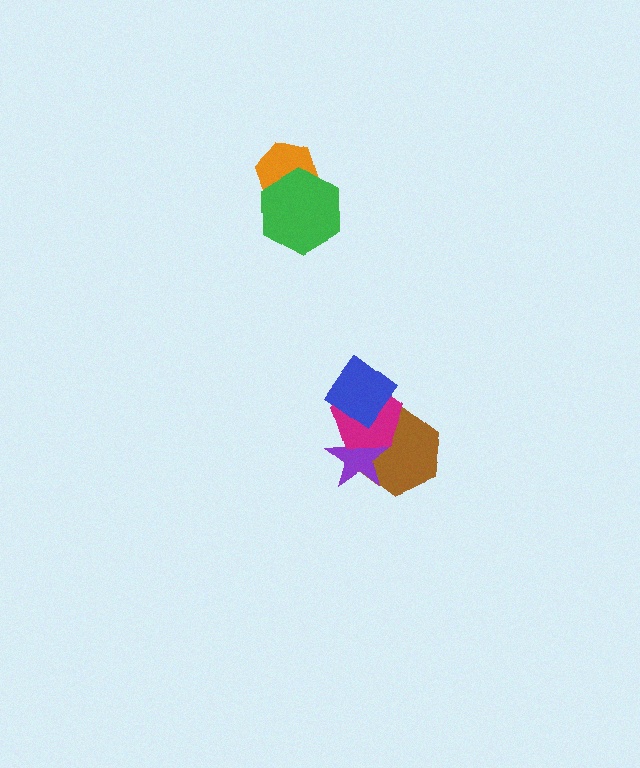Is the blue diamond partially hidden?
No, no other shape covers it.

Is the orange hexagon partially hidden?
Yes, it is partially covered by another shape.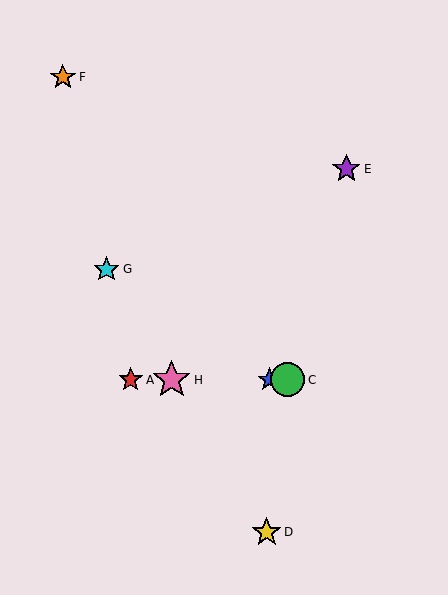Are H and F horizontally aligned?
No, H is at y≈380 and F is at y≈77.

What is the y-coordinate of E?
Object E is at y≈169.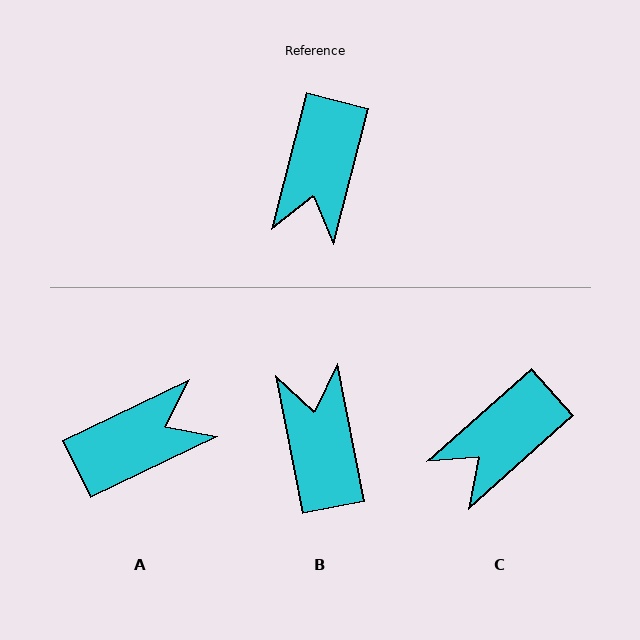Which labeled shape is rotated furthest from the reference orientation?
B, about 155 degrees away.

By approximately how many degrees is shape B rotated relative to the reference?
Approximately 155 degrees clockwise.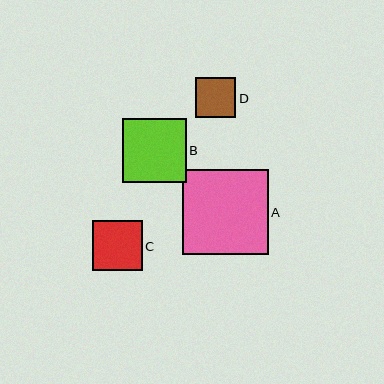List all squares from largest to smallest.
From largest to smallest: A, B, C, D.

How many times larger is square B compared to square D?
Square B is approximately 1.6 times the size of square D.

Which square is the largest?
Square A is the largest with a size of approximately 86 pixels.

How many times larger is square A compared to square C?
Square A is approximately 1.7 times the size of square C.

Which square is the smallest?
Square D is the smallest with a size of approximately 40 pixels.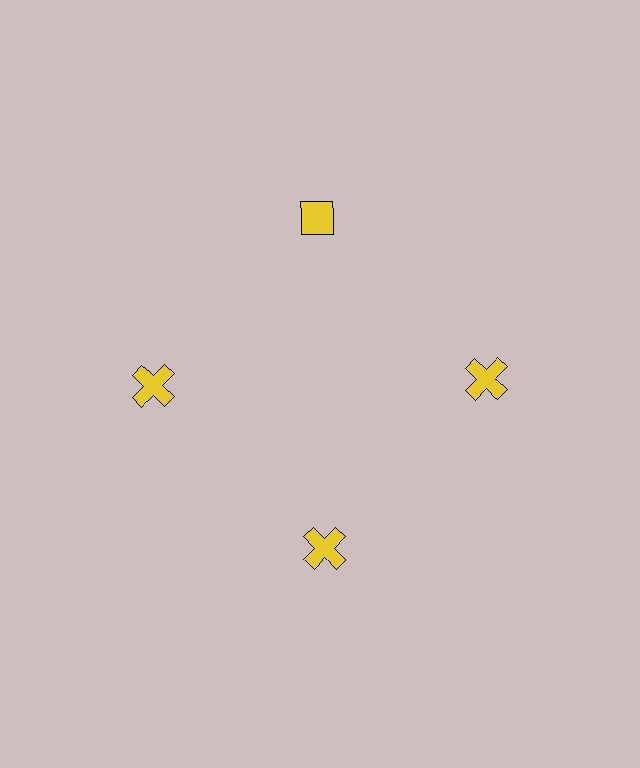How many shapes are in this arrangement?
There are 4 shapes arranged in a ring pattern.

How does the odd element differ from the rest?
It has a different shape: diamond instead of cross.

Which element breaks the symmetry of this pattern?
The yellow diamond at roughly the 12 o'clock position breaks the symmetry. All other shapes are yellow crosses.